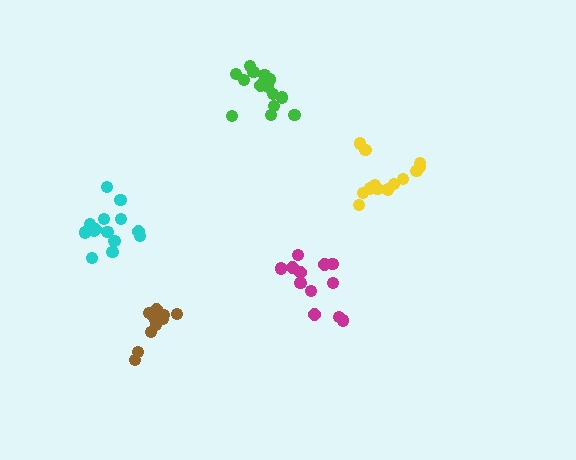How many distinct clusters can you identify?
There are 5 distinct clusters.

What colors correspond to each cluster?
The clusters are colored: green, magenta, cyan, yellow, brown.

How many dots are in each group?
Group 1: 14 dots, Group 2: 12 dots, Group 3: 14 dots, Group 4: 13 dots, Group 5: 10 dots (63 total).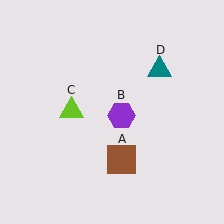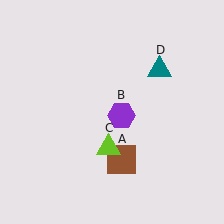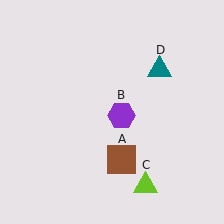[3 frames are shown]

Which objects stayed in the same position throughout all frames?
Brown square (object A) and purple hexagon (object B) and teal triangle (object D) remained stationary.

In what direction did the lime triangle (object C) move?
The lime triangle (object C) moved down and to the right.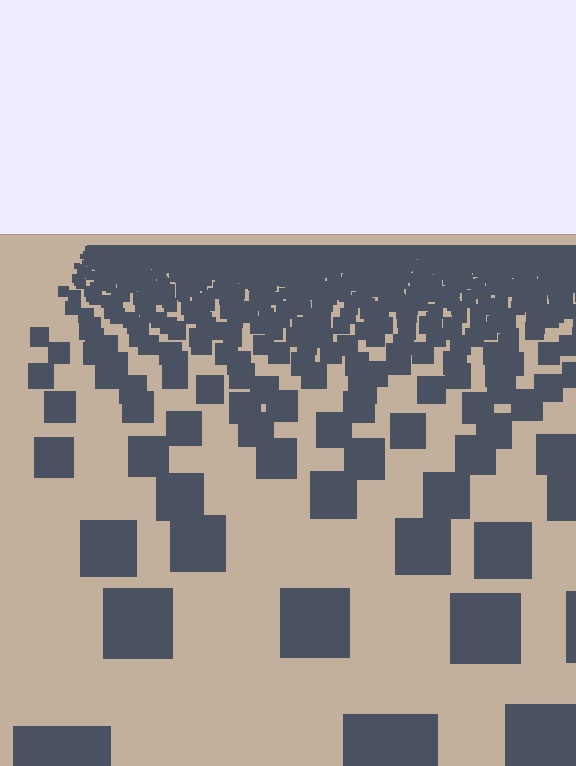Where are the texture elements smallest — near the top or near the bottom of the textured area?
Near the top.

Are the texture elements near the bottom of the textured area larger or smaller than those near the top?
Larger. Near the bottom, elements are closer to the viewer and appear at a bigger on-screen size.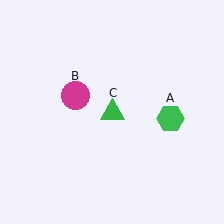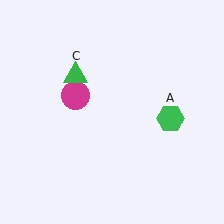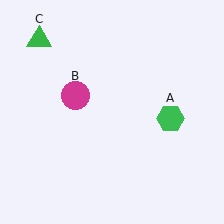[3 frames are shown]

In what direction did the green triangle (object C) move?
The green triangle (object C) moved up and to the left.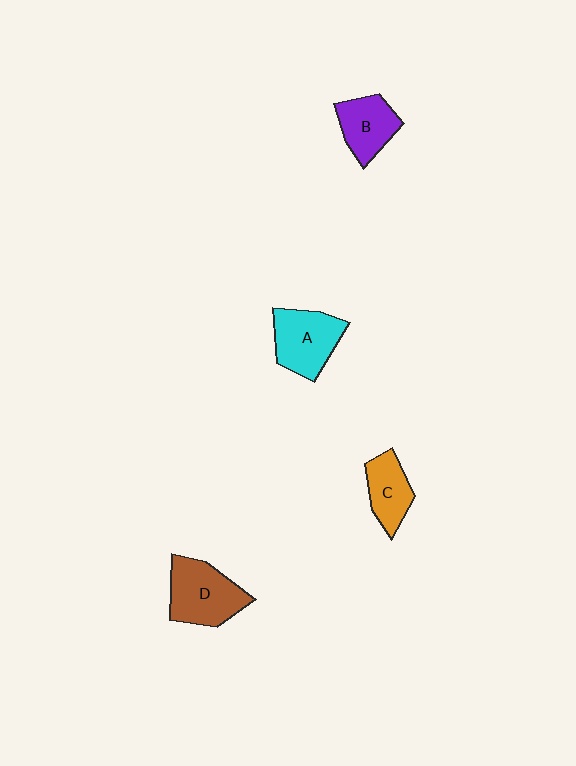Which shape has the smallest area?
Shape C (orange).